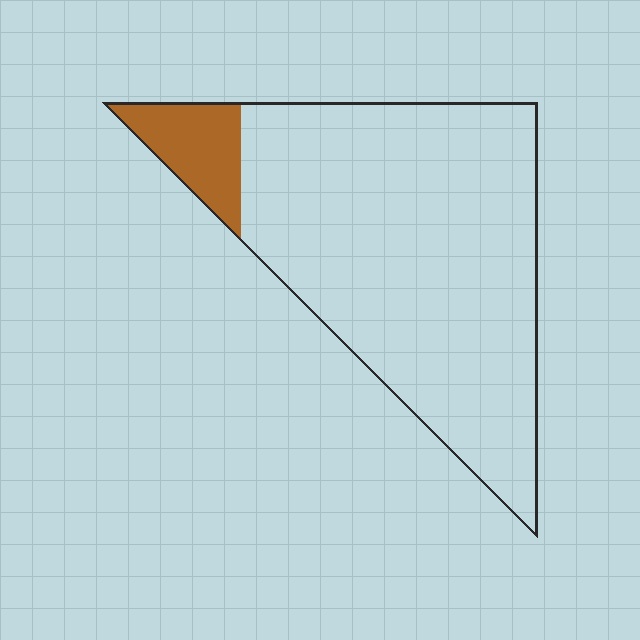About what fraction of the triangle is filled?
About one tenth (1/10).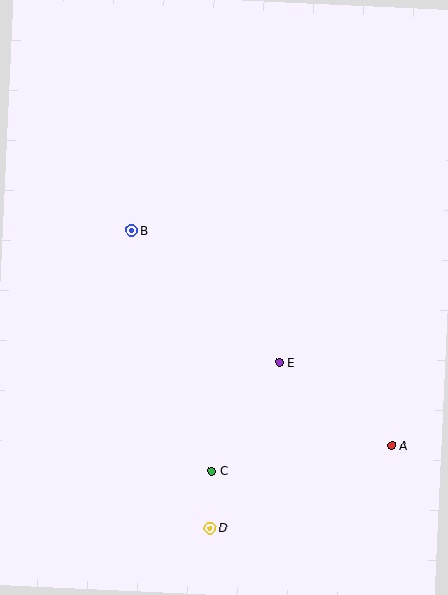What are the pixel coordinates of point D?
Point D is at (210, 528).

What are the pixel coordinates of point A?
Point A is at (392, 446).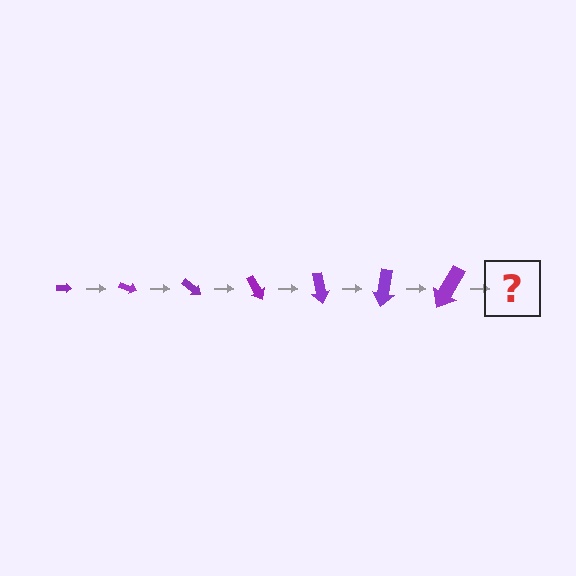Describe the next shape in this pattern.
It should be an arrow, larger than the previous one and rotated 140 degrees from the start.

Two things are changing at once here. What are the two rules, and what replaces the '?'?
The two rules are that the arrow grows larger each step and it rotates 20 degrees each step. The '?' should be an arrow, larger than the previous one and rotated 140 degrees from the start.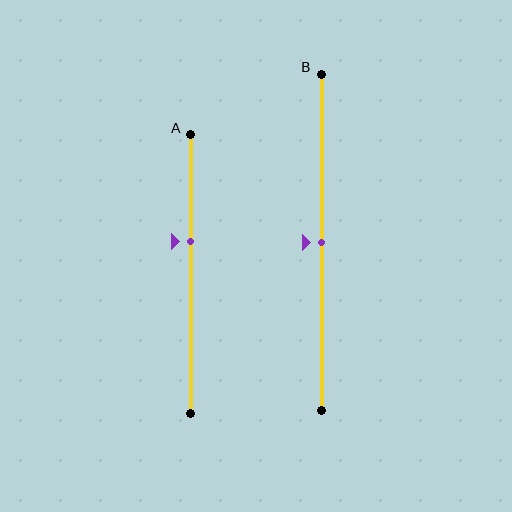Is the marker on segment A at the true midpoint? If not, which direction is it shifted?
No, the marker on segment A is shifted upward by about 12% of the segment length.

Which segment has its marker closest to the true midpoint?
Segment B has its marker closest to the true midpoint.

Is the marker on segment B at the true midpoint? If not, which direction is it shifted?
Yes, the marker on segment B is at the true midpoint.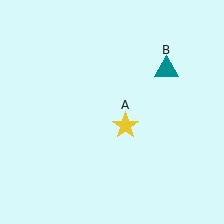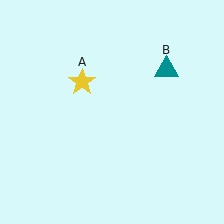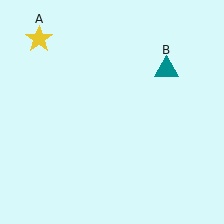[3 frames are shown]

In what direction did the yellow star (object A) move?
The yellow star (object A) moved up and to the left.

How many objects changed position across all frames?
1 object changed position: yellow star (object A).